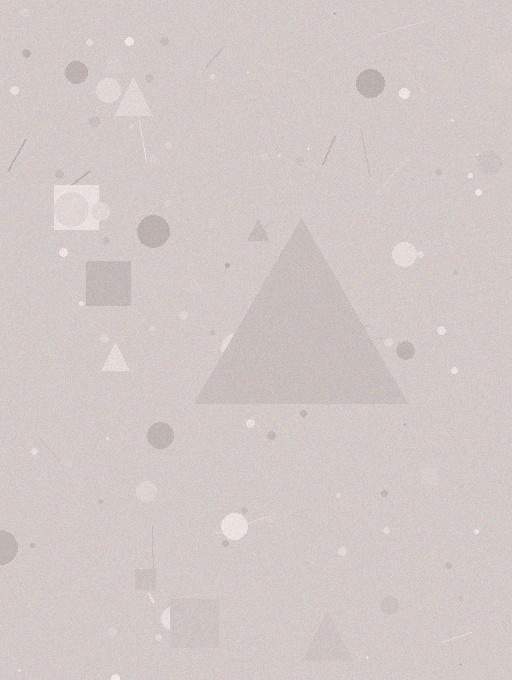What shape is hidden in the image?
A triangle is hidden in the image.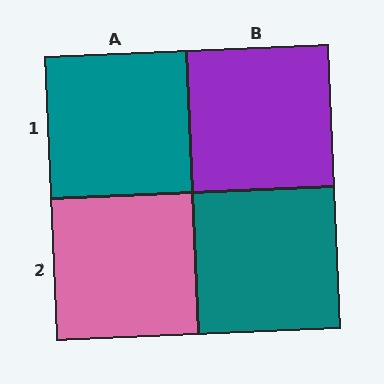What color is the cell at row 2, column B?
Teal.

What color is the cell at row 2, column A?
Pink.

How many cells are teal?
2 cells are teal.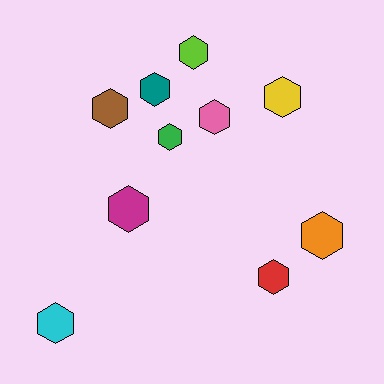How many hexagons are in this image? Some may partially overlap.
There are 10 hexagons.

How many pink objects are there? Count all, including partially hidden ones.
There is 1 pink object.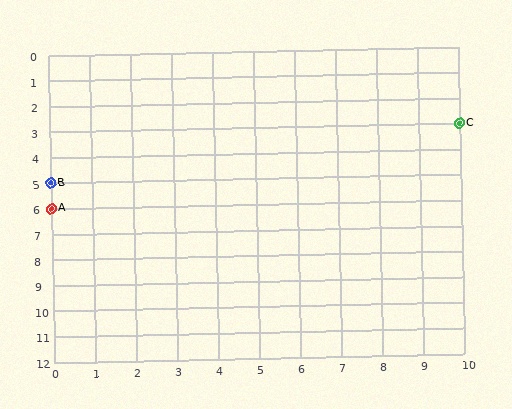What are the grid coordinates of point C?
Point C is at grid coordinates (10, 3).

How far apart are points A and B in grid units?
Points A and B are 1 row apart.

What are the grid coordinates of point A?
Point A is at grid coordinates (0, 6).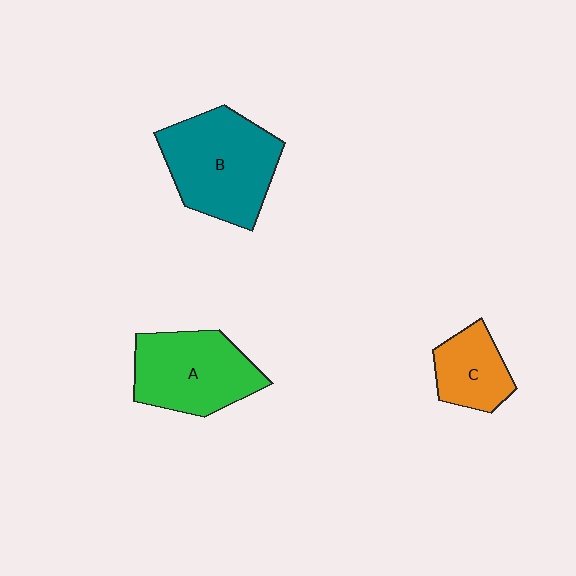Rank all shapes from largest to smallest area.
From largest to smallest: B (teal), A (green), C (orange).